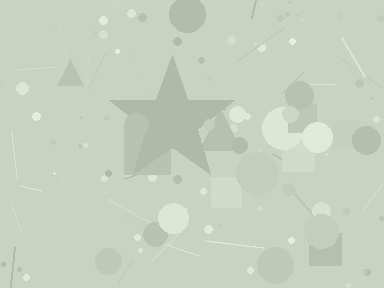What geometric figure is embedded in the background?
A star is embedded in the background.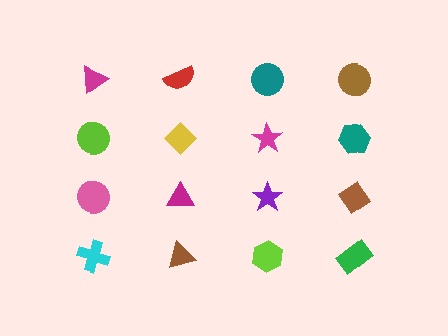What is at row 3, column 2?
A magenta triangle.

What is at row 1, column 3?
A teal circle.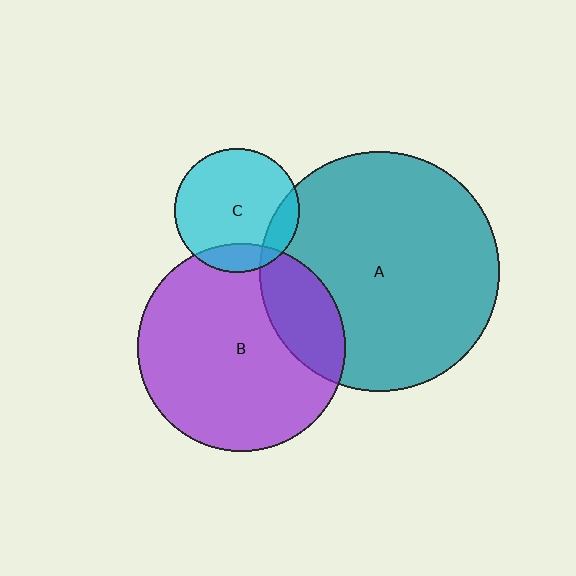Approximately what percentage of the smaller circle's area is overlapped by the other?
Approximately 15%.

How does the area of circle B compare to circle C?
Approximately 2.8 times.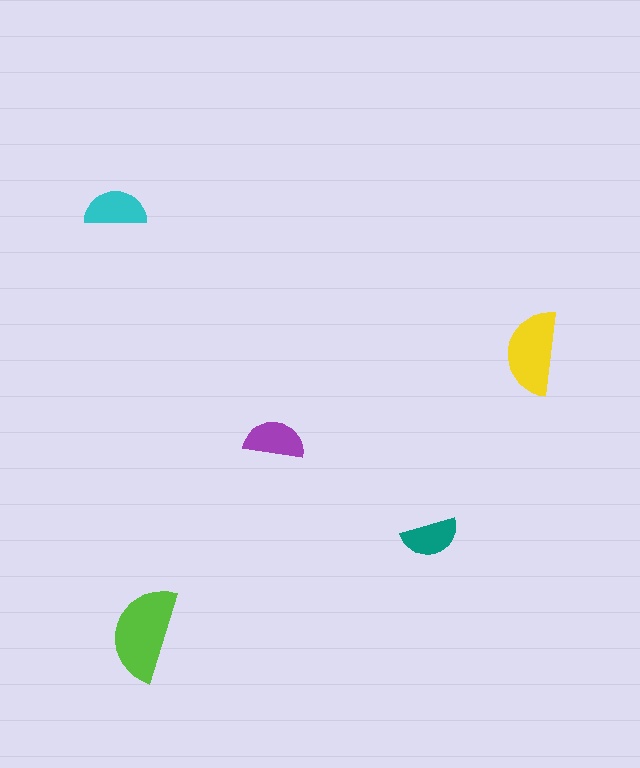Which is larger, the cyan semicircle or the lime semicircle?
The lime one.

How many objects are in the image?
There are 5 objects in the image.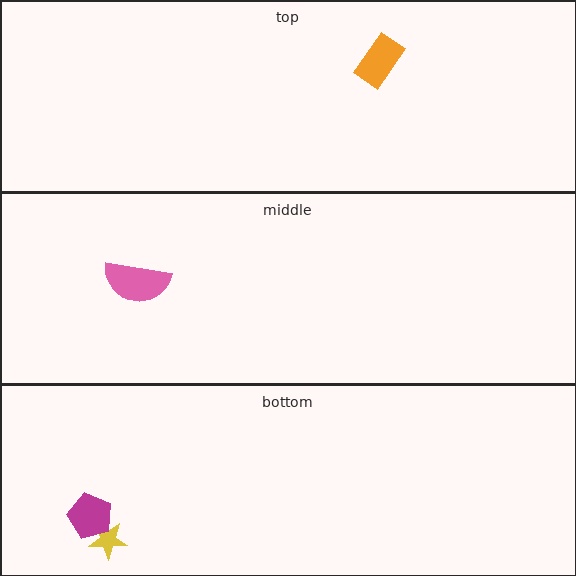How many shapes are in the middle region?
1.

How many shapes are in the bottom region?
2.